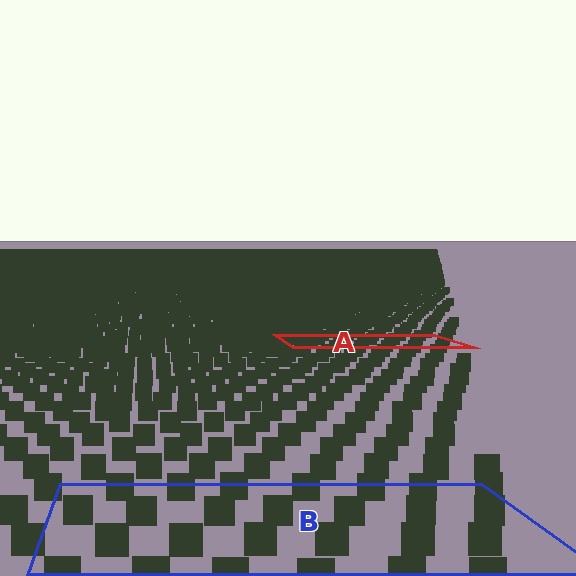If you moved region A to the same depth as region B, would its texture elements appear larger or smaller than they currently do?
They would appear larger. At a closer depth, the same texture elements are projected at a bigger on-screen size.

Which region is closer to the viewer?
Region B is closer. The texture elements there are larger and more spread out.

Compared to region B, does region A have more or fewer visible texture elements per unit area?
Region A has more texture elements per unit area — they are packed more densely because it is farther away.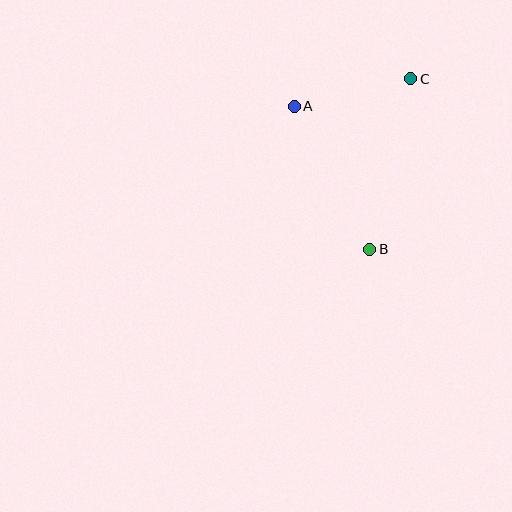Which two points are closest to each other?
Points A and C are closest to each other.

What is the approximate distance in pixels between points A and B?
The distance between A and B is approximately 161 pixels.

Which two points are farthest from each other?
Points B and C are farthest from each other.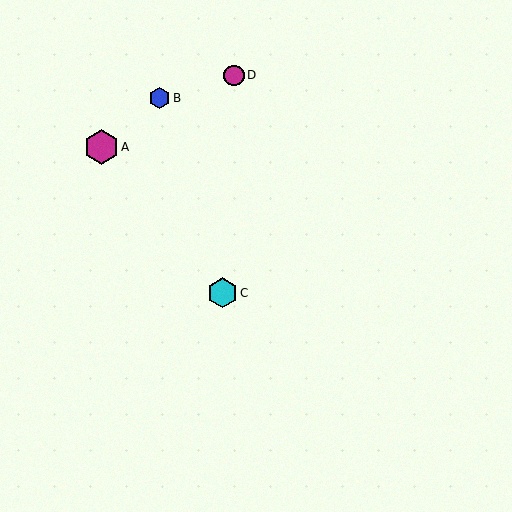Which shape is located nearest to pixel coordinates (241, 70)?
The magenta circle (labeled D) at (234, 75) is nearest to that location.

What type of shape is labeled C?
Shape C is a cyan hexagon.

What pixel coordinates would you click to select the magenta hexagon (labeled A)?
Click at (101, 147) to select the magenta hexagon A.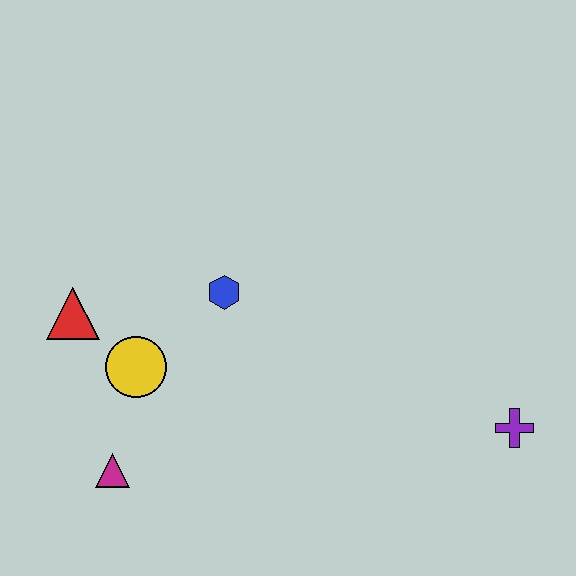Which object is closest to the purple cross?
The blue hexagon is closest to the purple cross.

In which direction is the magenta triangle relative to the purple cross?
The magenta triangle is to the left of the purple cross.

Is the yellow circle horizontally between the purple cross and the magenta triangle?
Yes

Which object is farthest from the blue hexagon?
The purple cross is farthest from the blue hexagon.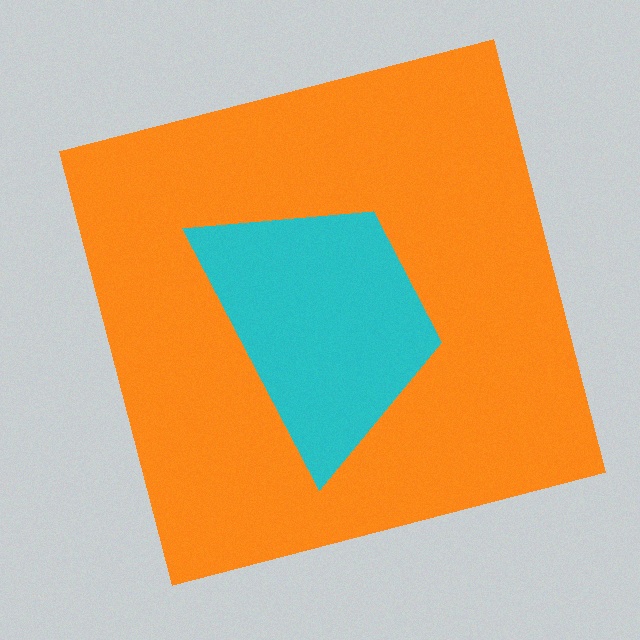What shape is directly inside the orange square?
The cyan trapezoid.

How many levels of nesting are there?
2.